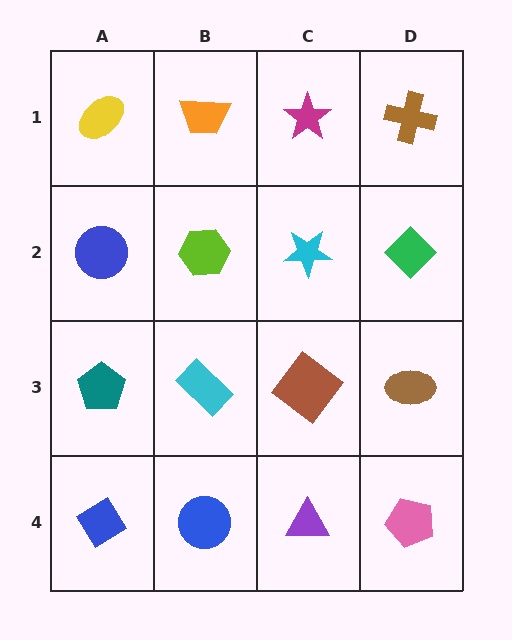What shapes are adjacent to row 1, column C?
A cyan star (row 2, column C), an orange trapezoid (row 1, column B), a brown cross (row 1, column D).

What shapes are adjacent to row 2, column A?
A yellow ellipse (row 1, column A), a teal pentagon (row 3, column A), a lime hexagon (row 2, column B).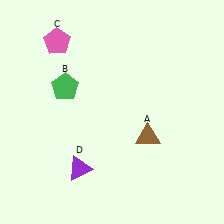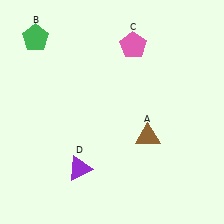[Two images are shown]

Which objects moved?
The objects that moved are: the green pentagon (B), the pink pentagon (C).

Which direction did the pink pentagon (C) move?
The pink pentagon (C) moved right.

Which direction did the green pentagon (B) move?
The green pentagon (B) moved up.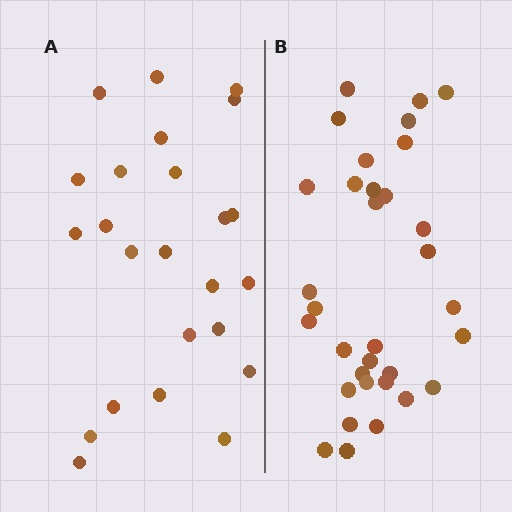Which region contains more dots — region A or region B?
Region B (the right region) has more dots.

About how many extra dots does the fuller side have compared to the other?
Region B has roughly 8 or so more dots than region A.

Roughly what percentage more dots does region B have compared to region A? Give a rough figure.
About 40% more.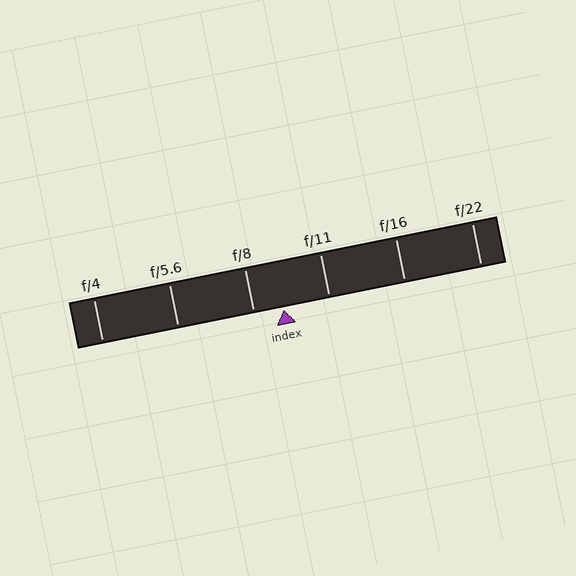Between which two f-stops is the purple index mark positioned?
The index mark is between f/8 and f/11.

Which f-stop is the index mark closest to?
The index mark is closest to f/8.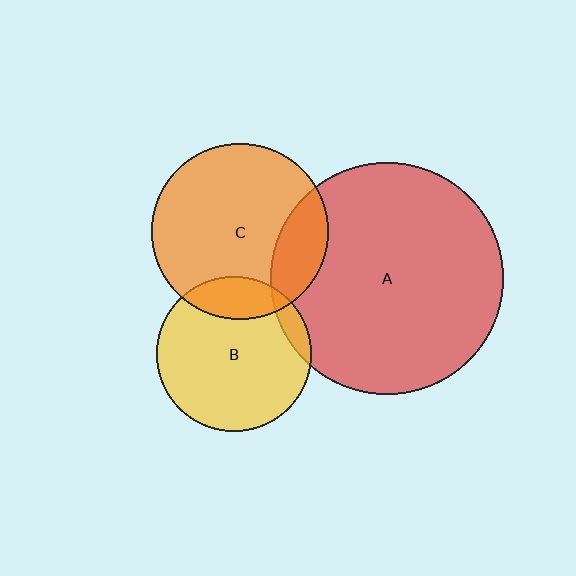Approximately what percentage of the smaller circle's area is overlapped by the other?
Approximately 5%.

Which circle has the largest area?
Circle A (red).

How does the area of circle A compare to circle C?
Approximately 1.7 times.